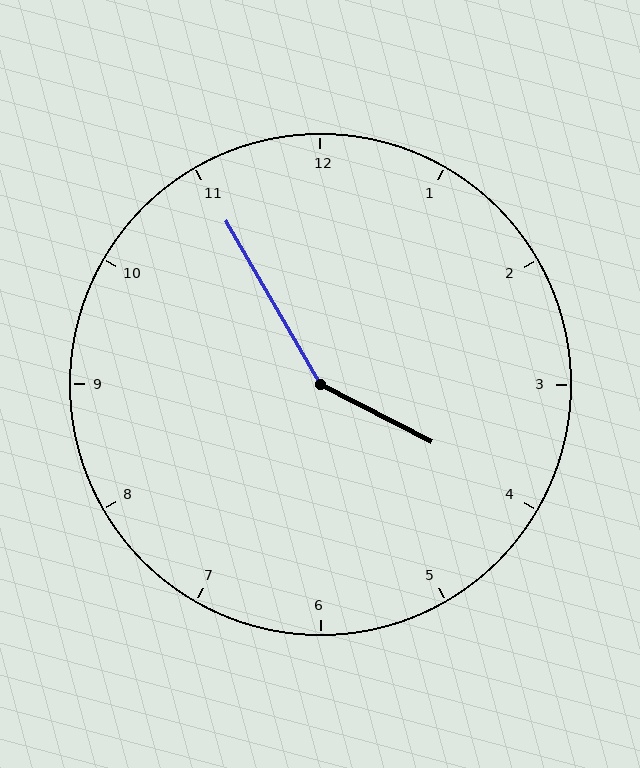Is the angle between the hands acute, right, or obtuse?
It is obtuse.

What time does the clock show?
3:55.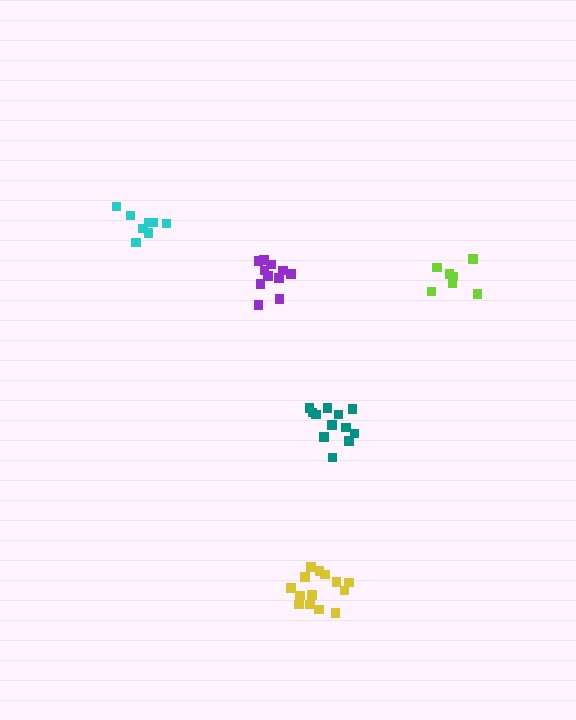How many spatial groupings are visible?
There are 5 spatial groupings.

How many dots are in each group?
Group 1: 8 dots, Group 2: 14 dots, Group 3: 8 dots, Group 4: 12 dots, Group 5: 11 dots (53 total).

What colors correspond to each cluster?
The clusters are colored: lime, yellow, cyan, teal, purple.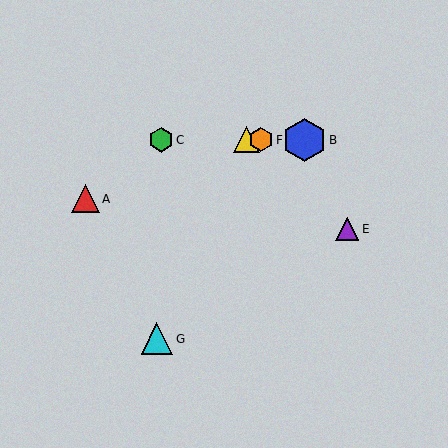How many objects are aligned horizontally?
4 objects (B, C, D, F) are aligned horizontally.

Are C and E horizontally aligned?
No, C is at y≈140 and E is at y≈229.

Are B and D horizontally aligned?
Yes, both are at y≈140.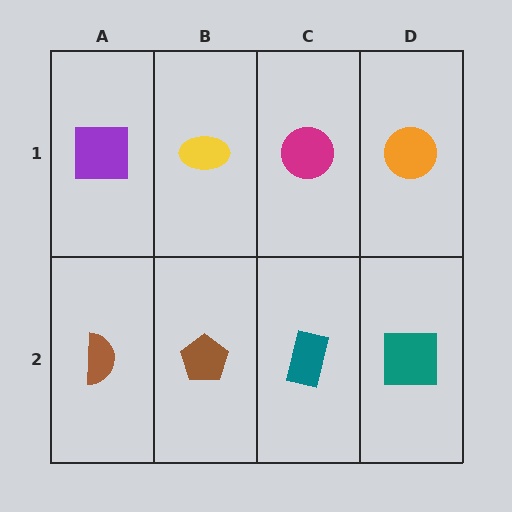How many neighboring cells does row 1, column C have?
3.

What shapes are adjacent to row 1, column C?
A teal rectangle (row 2, column C), a yellow ellipse (row 1, column B), an orange circle (row 1, column D).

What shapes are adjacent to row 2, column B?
A yellow ellipse (row 1, column B), a brown semicircle (row 2, column A), a teal rectangle (row 2, column C).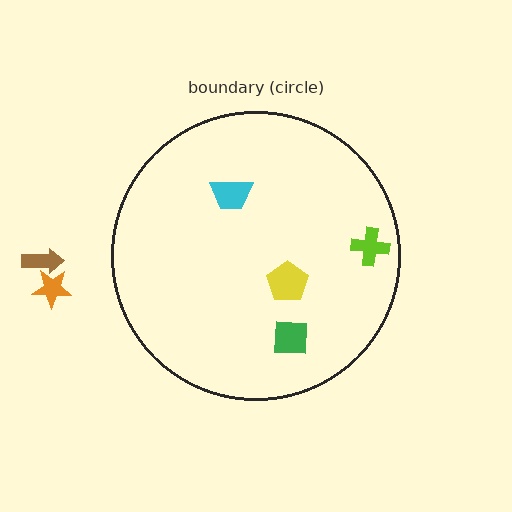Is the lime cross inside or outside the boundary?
Inside.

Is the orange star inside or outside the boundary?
Outside.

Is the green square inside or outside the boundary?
Inside.